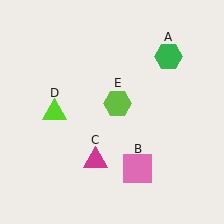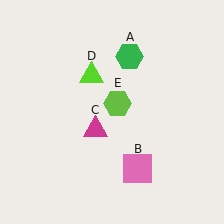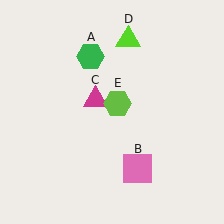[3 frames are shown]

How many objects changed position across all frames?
3 objects changed position: green hexagon (object A), magenta triangle (object C), lime triangle (object D).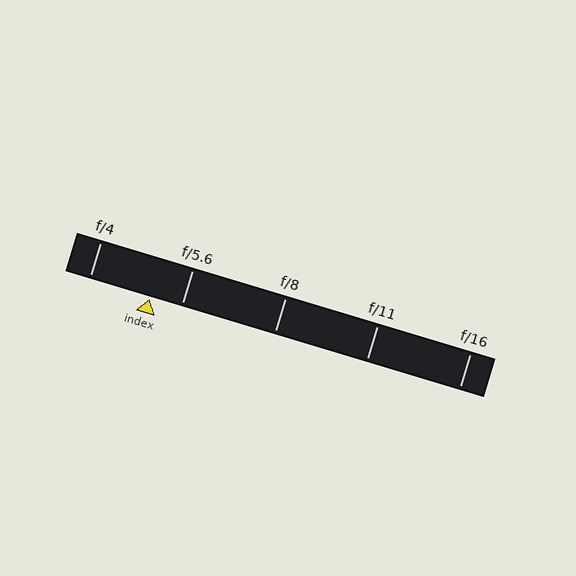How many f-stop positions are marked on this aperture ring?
There are 5 f-stop positions marked.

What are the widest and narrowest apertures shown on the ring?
The widest aperture shown is f/4 and the narrowest is f/16.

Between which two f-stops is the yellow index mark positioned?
The index mark is between f/4 and f/5.6.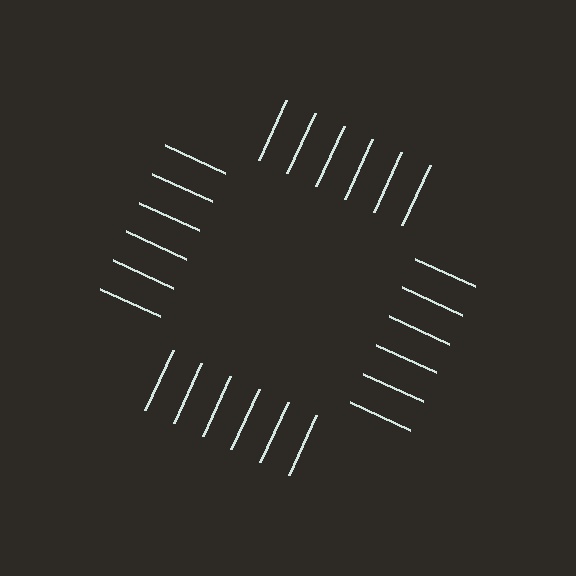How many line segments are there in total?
24 — 6 along each of the 4 edges.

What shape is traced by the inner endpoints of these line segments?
An illusory square — the line segments terminate on its edges but no continuous stroke is drawn.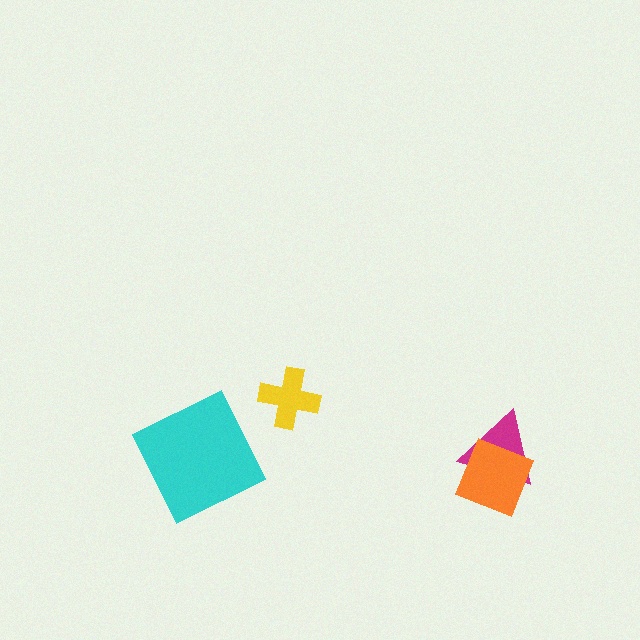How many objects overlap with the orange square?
1 object overlaps with the orange square.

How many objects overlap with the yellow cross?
0 objects overlap with the yellow cross.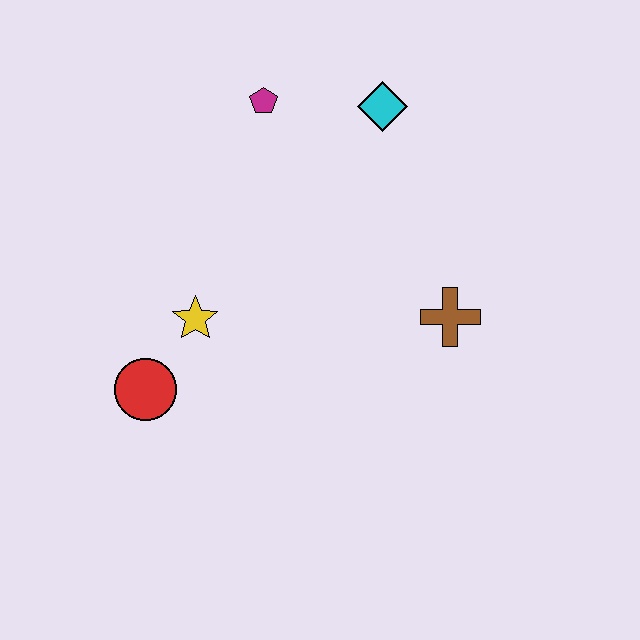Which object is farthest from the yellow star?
The cyan diamond is farthest from the yellow star.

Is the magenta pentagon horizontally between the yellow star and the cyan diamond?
Yes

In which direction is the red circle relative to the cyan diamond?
The red circle is below the cyan diamond.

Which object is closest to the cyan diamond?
The magenta pentagon is closest to the cyan diamond.